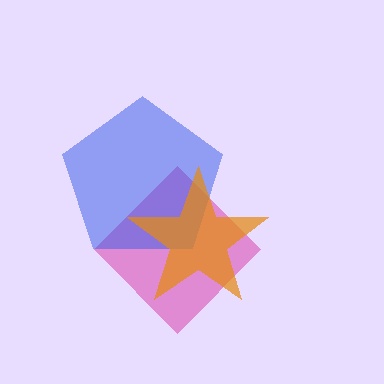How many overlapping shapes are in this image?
There are 3 overlapping shapes in the image.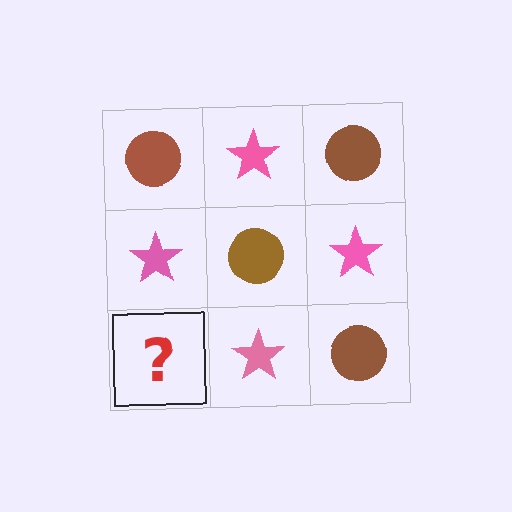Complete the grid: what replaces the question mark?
The question mark should be replaced with a brown circle.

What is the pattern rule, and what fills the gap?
The rule is that it alternates brown circle and pink star in a checkerboard pattern. The gap should be filled with a brown circle.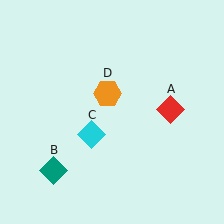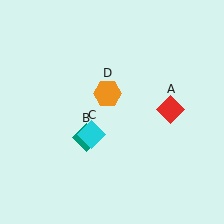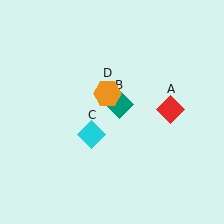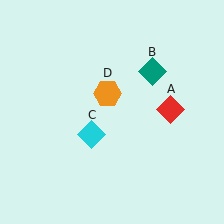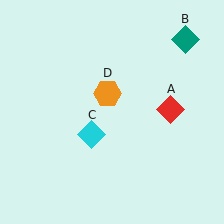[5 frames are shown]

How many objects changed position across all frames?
1 object changed position: teal diamond (object B).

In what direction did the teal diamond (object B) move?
The teal diamond (object B) moved up and to the right.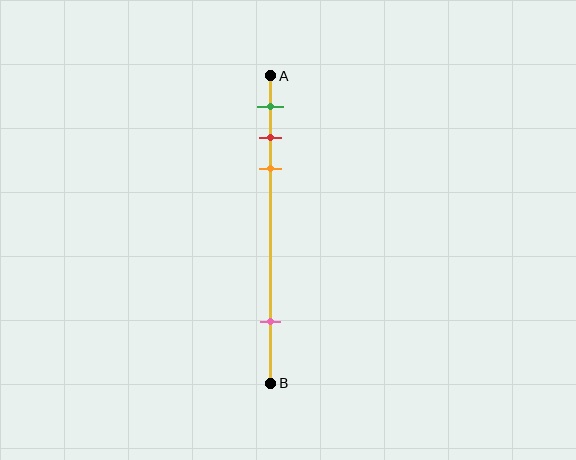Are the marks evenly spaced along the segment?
No, the marks are not evenly spaced.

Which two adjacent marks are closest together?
The red and orange marks are the closest adjacent pair.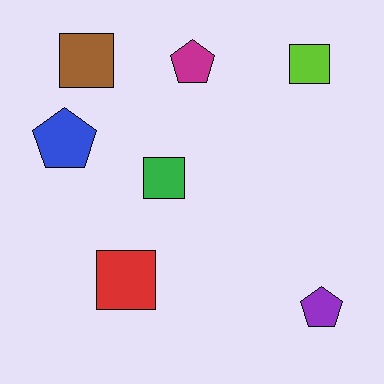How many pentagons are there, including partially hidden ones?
There are 3 pentagons.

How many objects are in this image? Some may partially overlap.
There are 7 objects.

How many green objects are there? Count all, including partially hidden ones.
There is 1 green object.